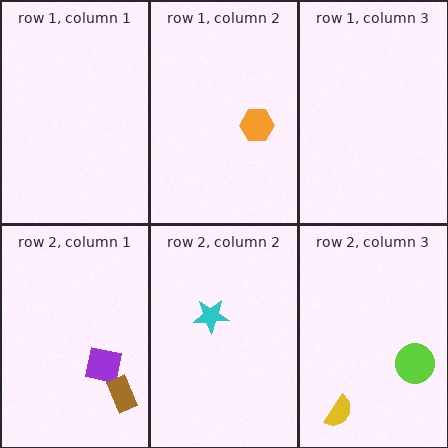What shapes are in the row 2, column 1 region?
The purple square, the brown rectangle.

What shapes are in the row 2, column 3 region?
The yellow semicircle, the lime circle.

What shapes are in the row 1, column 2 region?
The orange hexagon.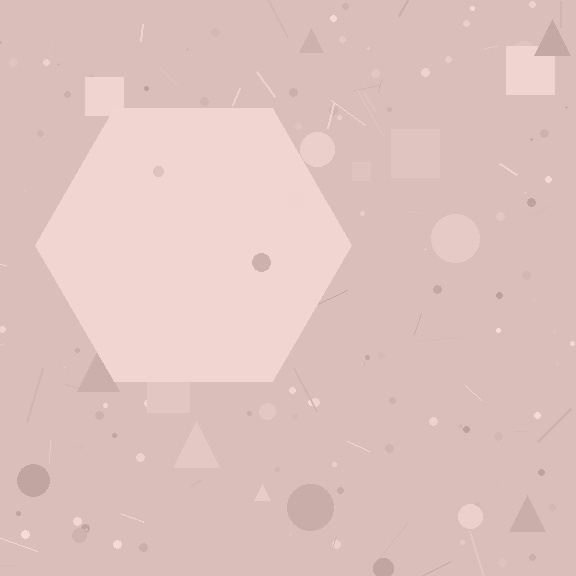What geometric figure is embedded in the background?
A hexagon is embedded in the background.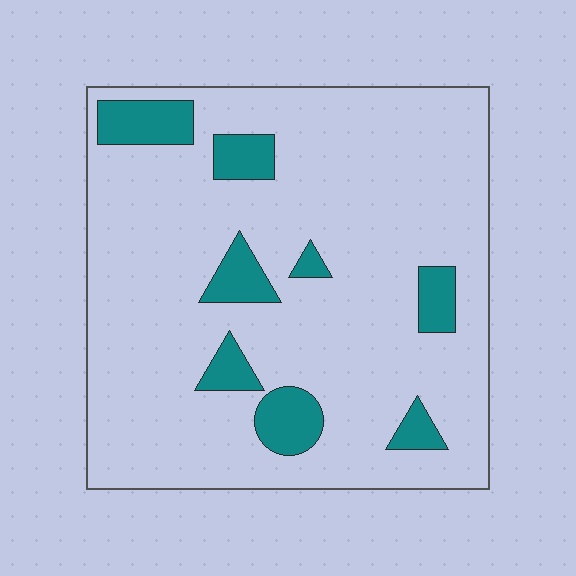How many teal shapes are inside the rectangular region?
8.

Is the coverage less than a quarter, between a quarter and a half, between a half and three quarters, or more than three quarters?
Less than a quarter.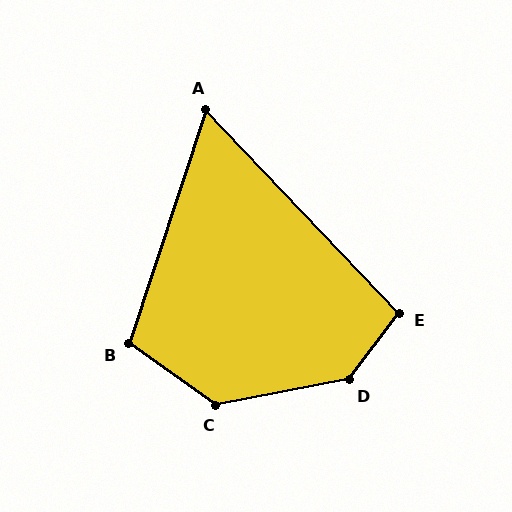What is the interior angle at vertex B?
Approximately 107 degrees (obtuse).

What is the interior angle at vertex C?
Approximately 134 degrees (obtuse).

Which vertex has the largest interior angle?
D, at approximately 138 degrees.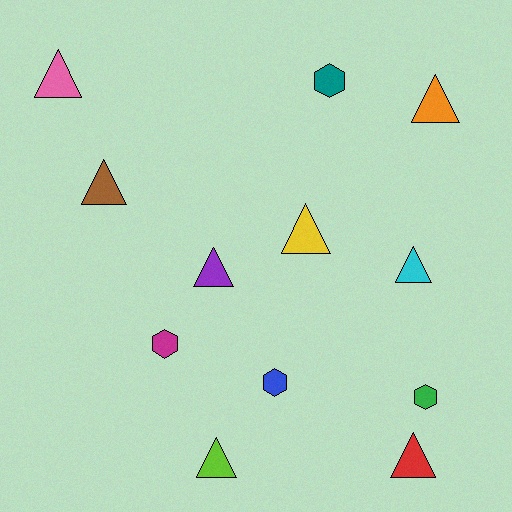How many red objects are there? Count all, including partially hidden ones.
There is 1 red object.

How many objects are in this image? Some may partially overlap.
There are 12 objects.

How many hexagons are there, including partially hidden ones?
There are 4 hexagons.